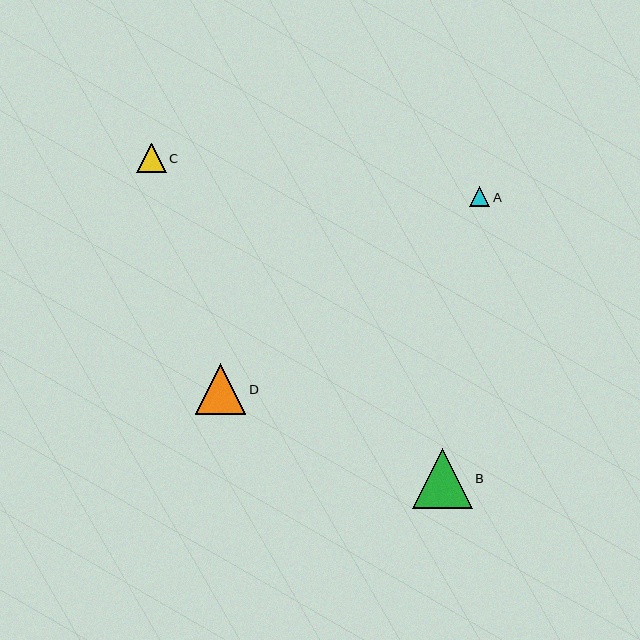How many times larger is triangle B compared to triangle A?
Triangle B is approximately 2.9 times the size of triangle A.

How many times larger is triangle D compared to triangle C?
Triangle D is approximately 1.7 times the size of triangle C.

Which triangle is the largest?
Triangle B is the largest with a size of approximately 60 pixels.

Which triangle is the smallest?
Triangle A is the smallest with a size of approximately 21 pixels.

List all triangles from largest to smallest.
From largest to smallest: B, D, C, A.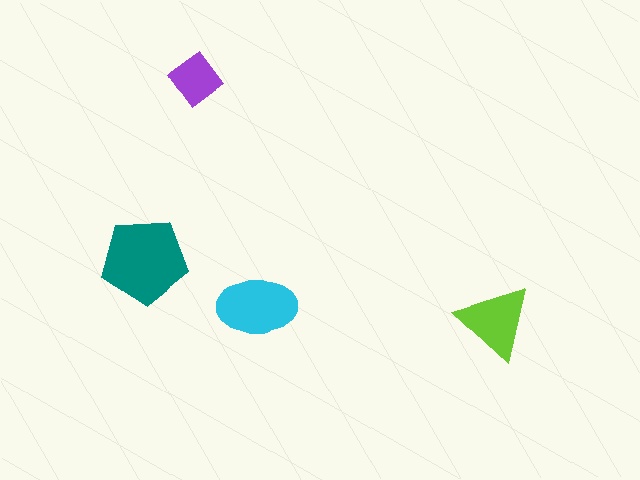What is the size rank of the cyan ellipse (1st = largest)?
2nd.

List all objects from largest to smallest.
The teal pentagon, the cyan ellipse, the lime triangle, the purple diamond.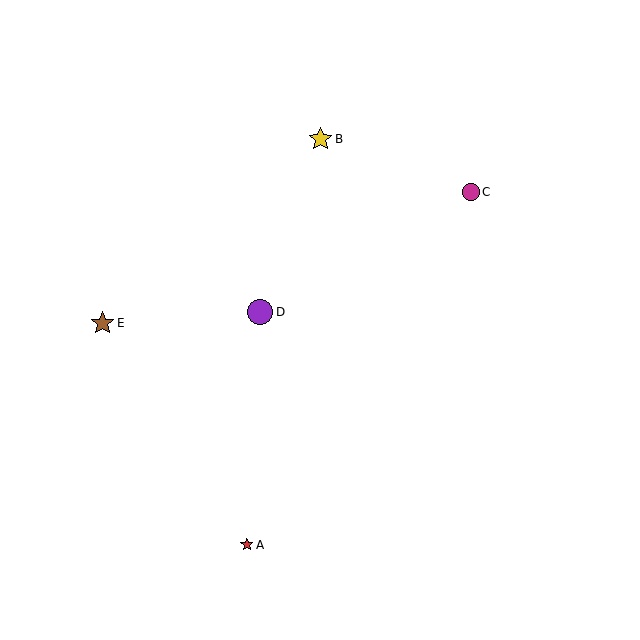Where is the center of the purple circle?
The center of the purple circle is at (260, 312).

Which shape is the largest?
The purple circle (labeled D) is the largest.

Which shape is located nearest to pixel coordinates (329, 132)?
The yellow star (labeled B) at (320, 139) is nearest to that location.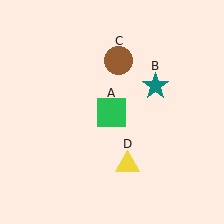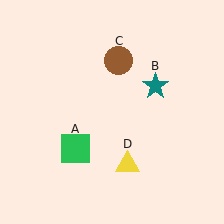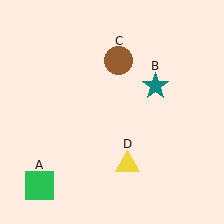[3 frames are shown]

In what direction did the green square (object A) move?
The green square (object A) moved down and to the left.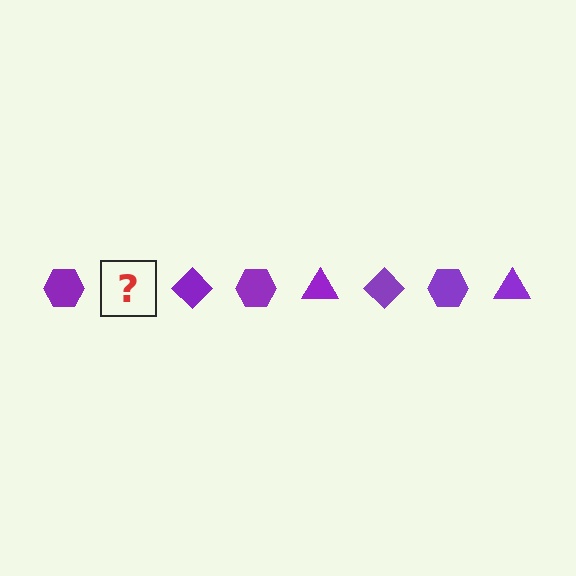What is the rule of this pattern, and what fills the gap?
The rule is that the pattern cycles through hexagon, triangle, diamond shapes in purple. The gap should be filled with a purple triangle.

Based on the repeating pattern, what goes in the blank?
The blank should be a purple triangle.